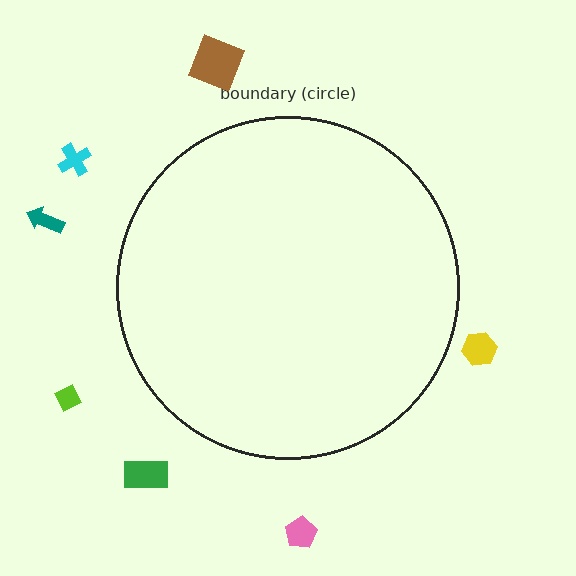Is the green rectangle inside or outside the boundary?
Outside.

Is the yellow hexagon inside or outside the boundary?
Outside.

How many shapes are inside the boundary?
0 inside, 7 outside.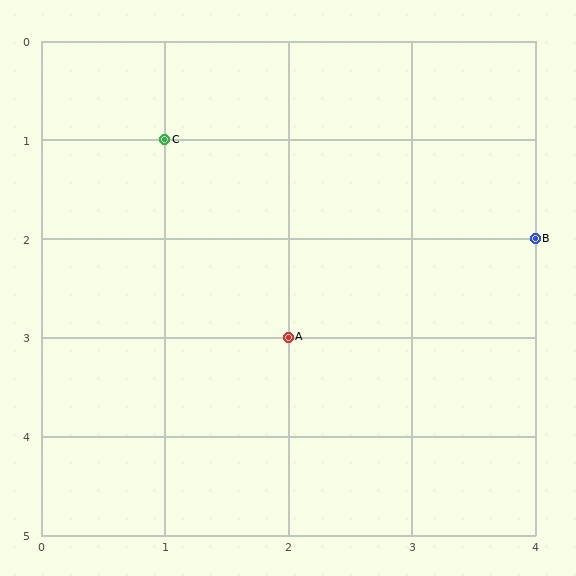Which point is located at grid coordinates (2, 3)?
Point A is at (2, 3).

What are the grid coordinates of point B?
Point B is at grid coordinates (4, 2).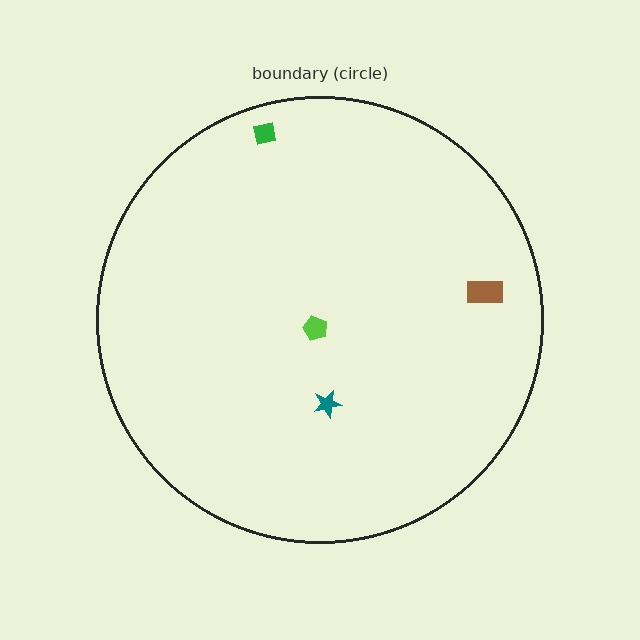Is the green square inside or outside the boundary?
Inside.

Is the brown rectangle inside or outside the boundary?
Inside.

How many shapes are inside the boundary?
4 inside, 0 outside.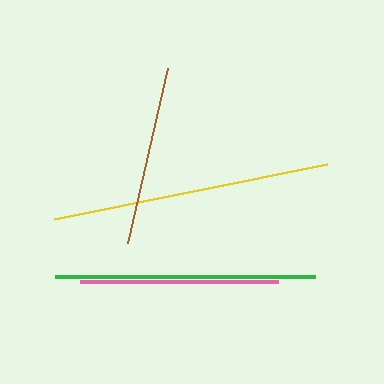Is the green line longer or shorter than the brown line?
The green line is longer than the brown line.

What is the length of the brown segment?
The brown segment is approximately 180 pixels long.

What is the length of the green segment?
The green segment is approximately 260 pixels long.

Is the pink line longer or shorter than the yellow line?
The yellow line is longer than the pink line.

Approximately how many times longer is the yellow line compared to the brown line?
The yellow line is approximately 1.5 times the length of the brown line.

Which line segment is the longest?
The yellow line is the longest at approximately 279 pixels.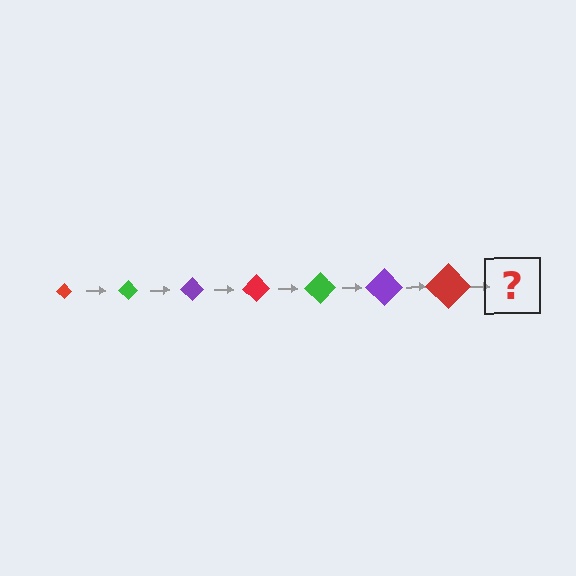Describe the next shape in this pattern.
It should be a green diamond, larger than the previous one.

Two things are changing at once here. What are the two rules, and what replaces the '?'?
The two rules are that the diamond grows larger each step and the color cycles through red, green, and purple. The '?' should be a green diamond, larger than the previous one.